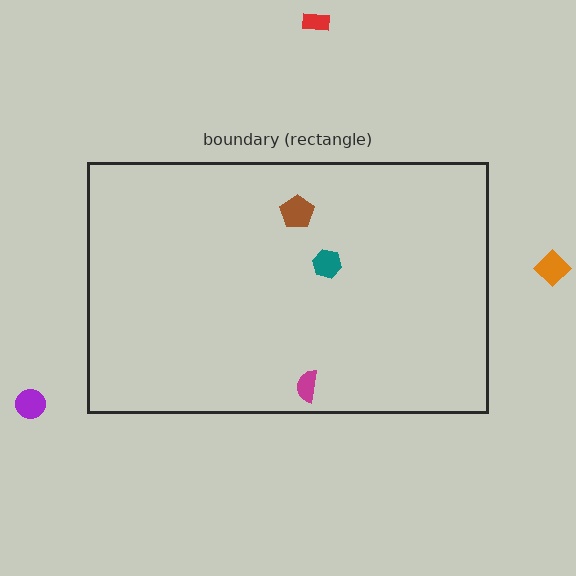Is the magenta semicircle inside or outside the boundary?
Inside.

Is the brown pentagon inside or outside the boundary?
Inside.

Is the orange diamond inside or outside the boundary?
Outside.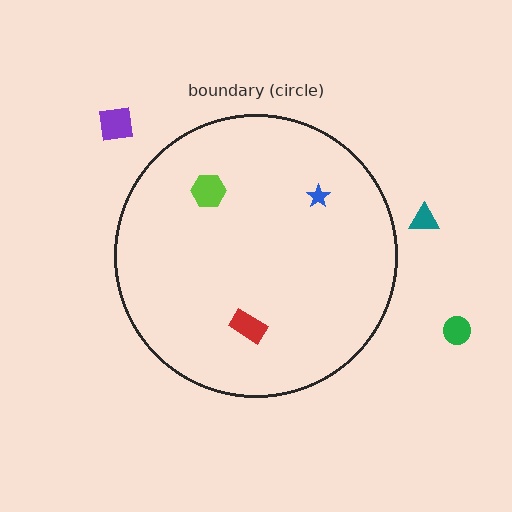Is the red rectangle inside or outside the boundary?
Inside.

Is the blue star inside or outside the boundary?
Inside.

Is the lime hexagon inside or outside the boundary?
Inside.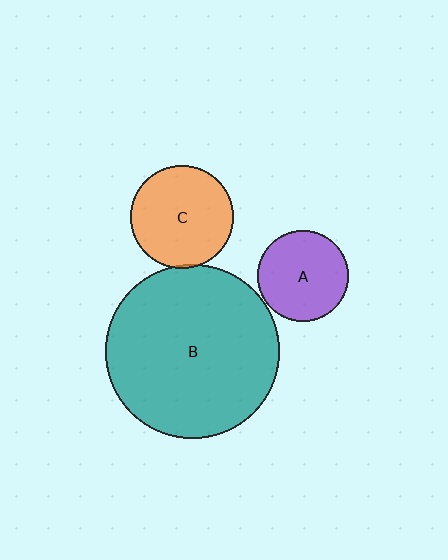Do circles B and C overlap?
Yes.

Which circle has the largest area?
Circle B (teal).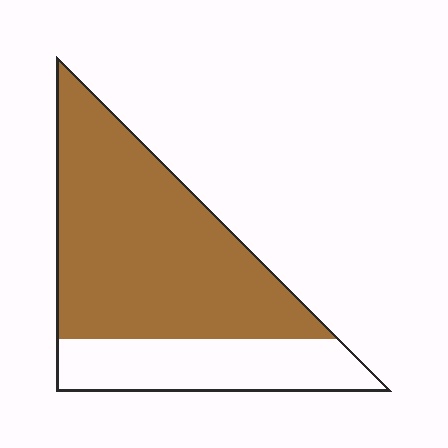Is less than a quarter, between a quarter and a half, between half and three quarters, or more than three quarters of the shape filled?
Between half and three quarters.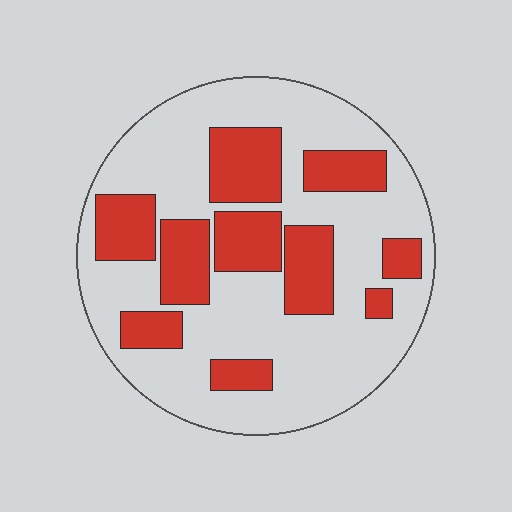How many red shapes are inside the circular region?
10.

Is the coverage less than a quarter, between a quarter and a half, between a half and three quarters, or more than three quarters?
Between a quarter and a half.